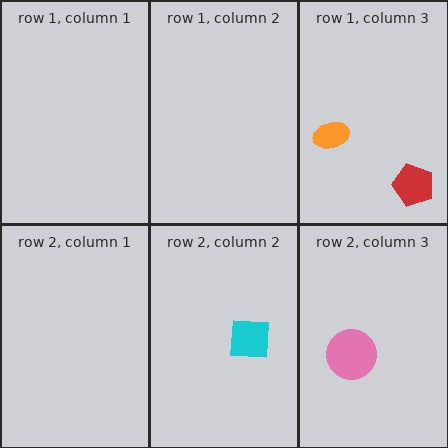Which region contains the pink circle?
The row 2, column 3 region.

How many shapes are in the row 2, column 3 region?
1.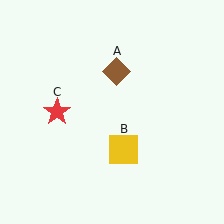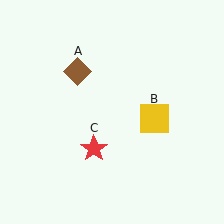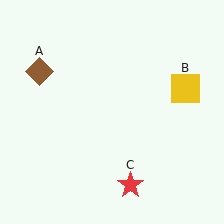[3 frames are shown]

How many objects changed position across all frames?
3 objects changed position: brown diamond (object A), yellow square (object B), red star (object C).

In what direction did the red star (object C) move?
The red star (object C) moved down and to the right.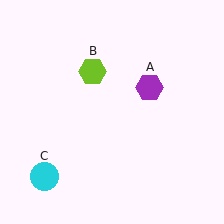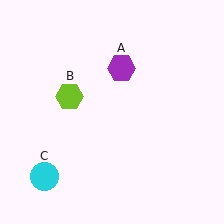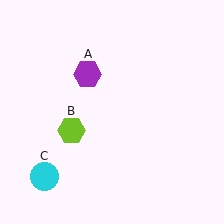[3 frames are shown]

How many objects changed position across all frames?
2 objects changed position: purple hexagon (object A), lime hexagon (object B).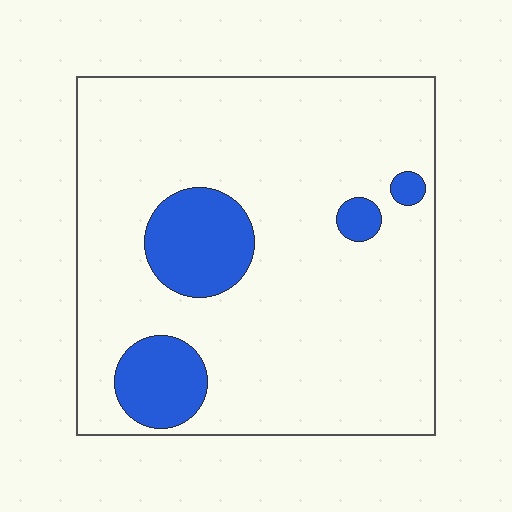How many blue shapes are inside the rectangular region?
4.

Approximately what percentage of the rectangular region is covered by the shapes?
Approximately 15%.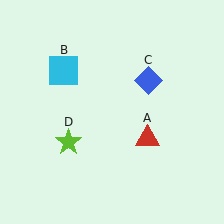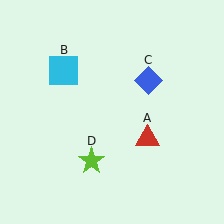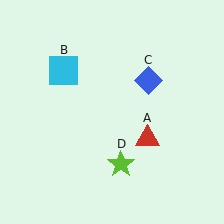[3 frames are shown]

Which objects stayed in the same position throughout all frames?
Red triangle (object A) and cyan square (object B) and blue diamond (object C) remained stationary.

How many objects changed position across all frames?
1 object changed position: lime star (object D).